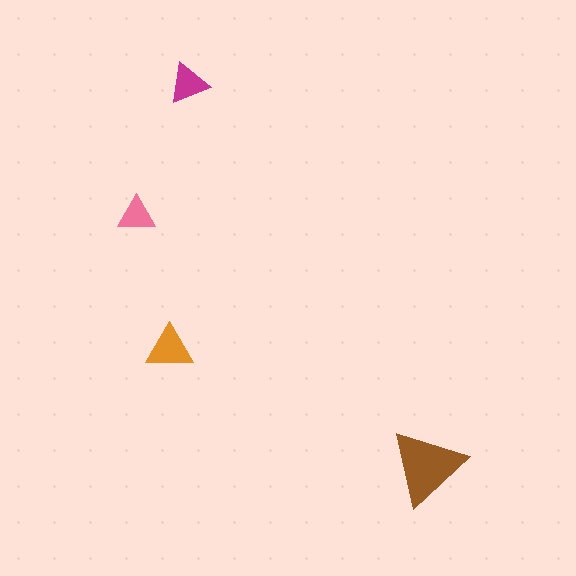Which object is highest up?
The magenta triangle is topmost.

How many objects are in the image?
There are 4 objects in the image.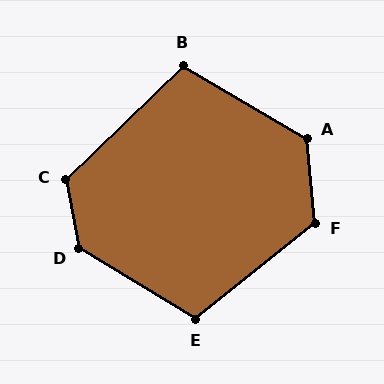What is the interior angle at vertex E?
Approximately 110 degrees (obtuse).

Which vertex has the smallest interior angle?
B, at approximately 105 degrees.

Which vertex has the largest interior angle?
D, at approximately 131 degrees.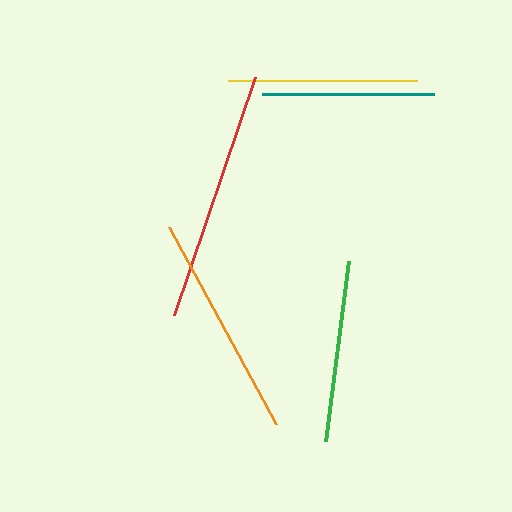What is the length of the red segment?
The red segment is approximately 251 pixels long.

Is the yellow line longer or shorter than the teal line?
The yellow line is longer than the teal line.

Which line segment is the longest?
The red line is the longest at approximately 251 pixels.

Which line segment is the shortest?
The teal line is the shortest at approximately 172 pixels.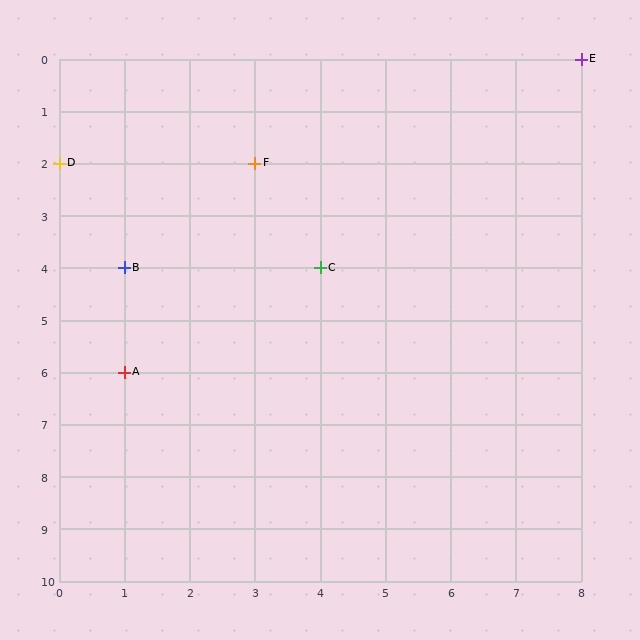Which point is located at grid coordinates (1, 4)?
Point B is at (1, 4).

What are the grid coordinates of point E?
Point E is at grid coordinates (8, 0).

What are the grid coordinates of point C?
Point C is at grid coordinates (4, 4).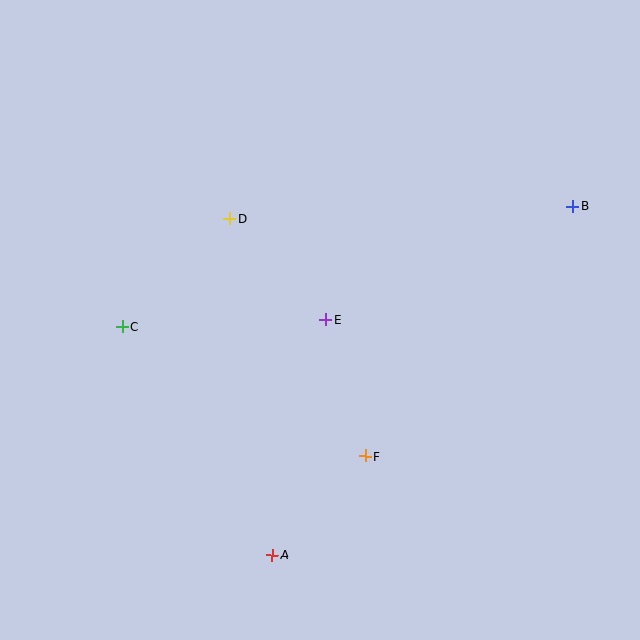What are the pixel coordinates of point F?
Point F is at (365, 456).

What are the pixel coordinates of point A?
Point A is at (272, 555).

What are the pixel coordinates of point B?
Point B is at (573, 206).